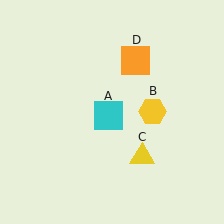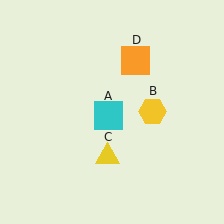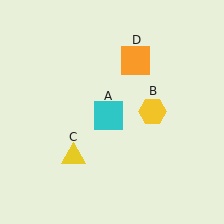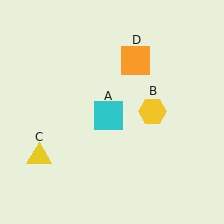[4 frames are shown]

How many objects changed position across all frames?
1 object changed position: yellow triangle (object C).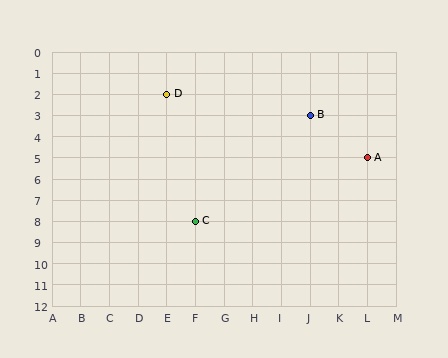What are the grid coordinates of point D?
Point D is at grid coordinates (E, 2).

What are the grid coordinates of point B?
Point B is at grid coordinates (J, 3).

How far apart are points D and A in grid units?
Points D and A are 7 columns and 3 rows apart (about 7.6 grid units diagonally).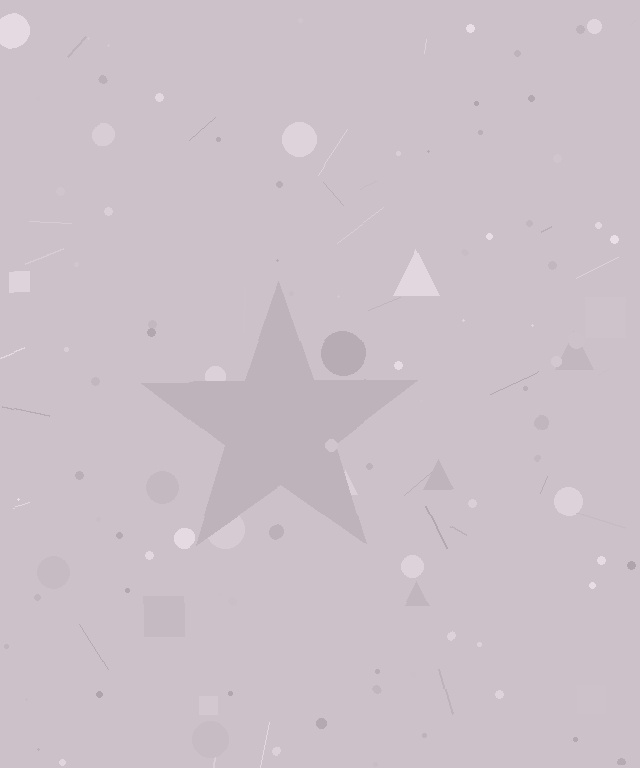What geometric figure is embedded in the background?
A star is embedded in the background.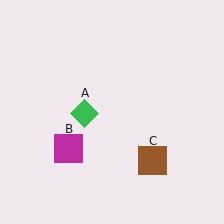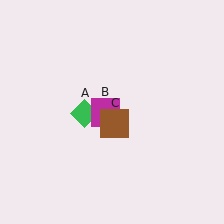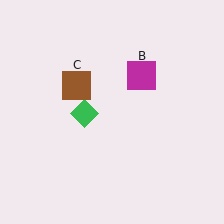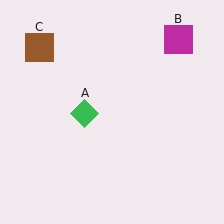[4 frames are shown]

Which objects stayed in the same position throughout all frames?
Green diamond (object A) remained stationary.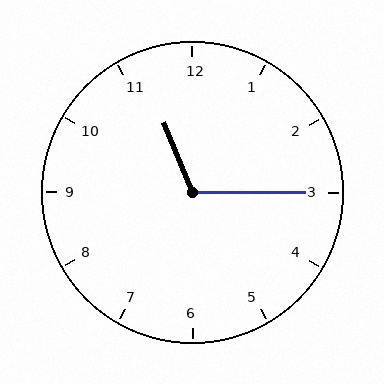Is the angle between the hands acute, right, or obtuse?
It is obtuse.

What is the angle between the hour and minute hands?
Approximately 112 degrees.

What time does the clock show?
11:15.